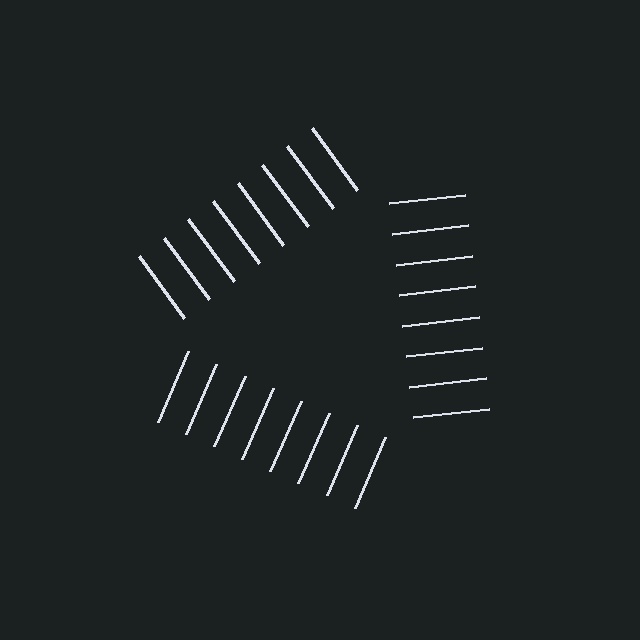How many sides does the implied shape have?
3 sides — the line-ends trace a triangle.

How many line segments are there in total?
24 — 8 along each of the 3 edges.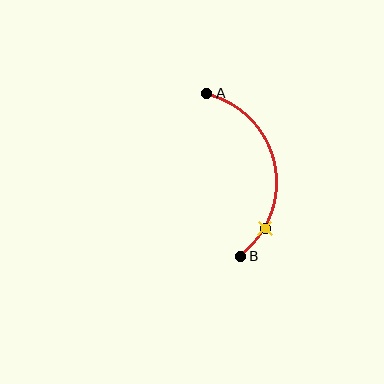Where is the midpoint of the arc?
The arc midpoint is the point on the curve farthest from the straight line joining A and B. It sits to the right of that line.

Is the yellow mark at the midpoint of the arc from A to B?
No. The yellow mark lies on the arc but is closer to endpoint B. The arc midpoint would be at the point on the curve equidistant along the arc from both A and B.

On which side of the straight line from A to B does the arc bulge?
The arc bulges to the right of the straight line connecting A and B.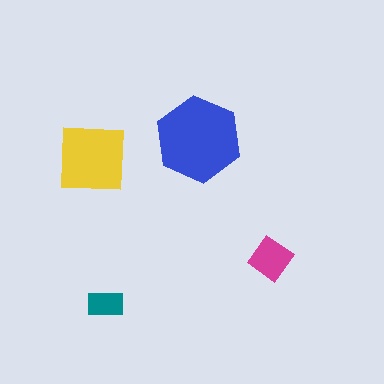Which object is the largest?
The blue hexagon.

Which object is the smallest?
The teal rectangle.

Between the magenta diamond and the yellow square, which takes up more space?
The yellow square.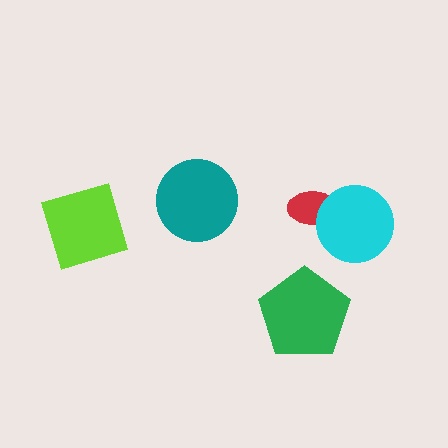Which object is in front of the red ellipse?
The cyan circle is in front of the red ellipse.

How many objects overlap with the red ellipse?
1 object overlaps with the red ellipse.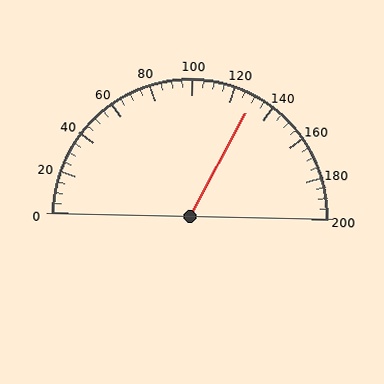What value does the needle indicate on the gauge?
The needle indicates approximately 130.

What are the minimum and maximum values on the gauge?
The gauge ranges from 0 to 200.